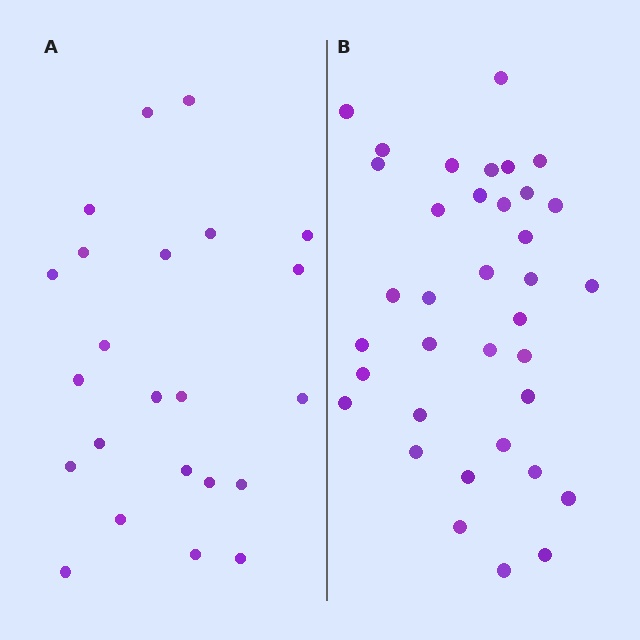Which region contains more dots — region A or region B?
Region B (the right region) has more dots.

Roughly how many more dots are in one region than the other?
Region B has approximately 15 more dots than region A.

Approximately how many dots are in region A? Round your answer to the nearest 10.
About 20 dots. (The exact count is 23, which rounds to 20.)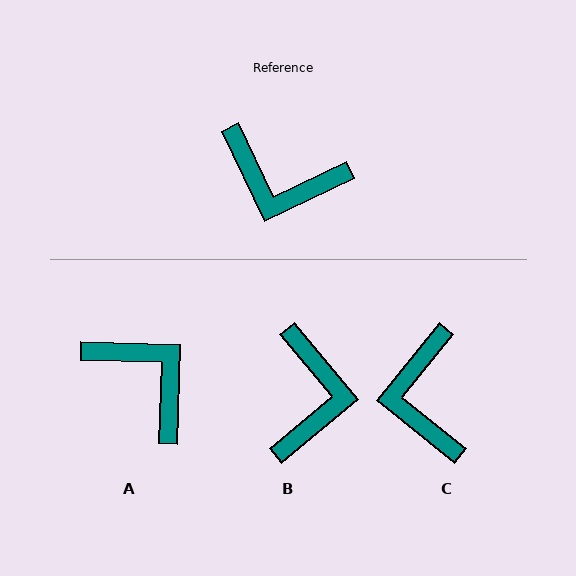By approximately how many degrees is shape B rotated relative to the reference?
Approximately 104 degrees counter-clockwise.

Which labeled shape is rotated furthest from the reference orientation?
A, about 153 degrees away.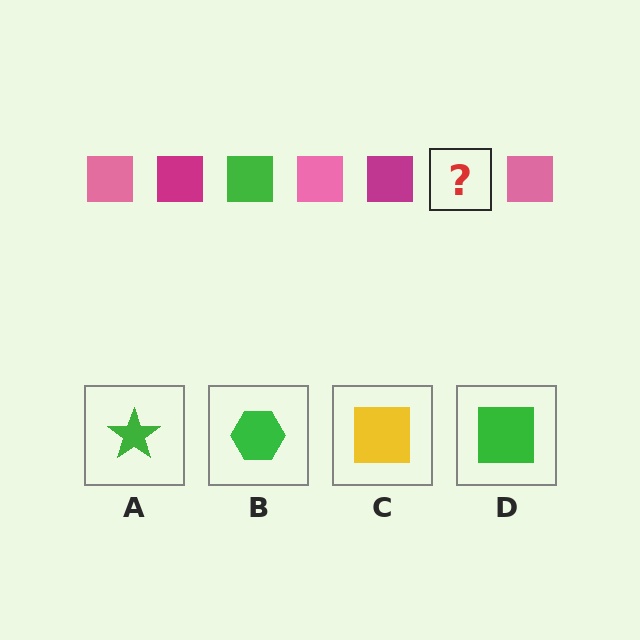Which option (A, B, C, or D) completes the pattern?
D.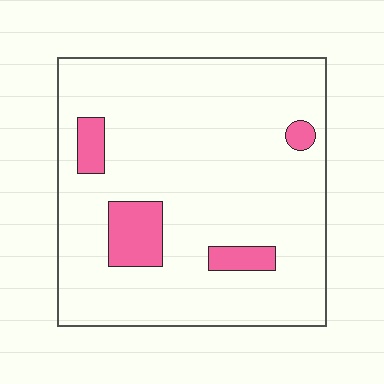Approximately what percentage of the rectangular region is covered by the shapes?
Approximately 10%.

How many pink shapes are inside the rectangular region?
4.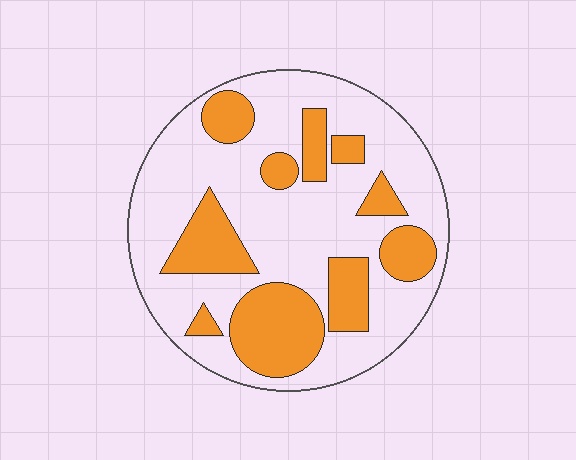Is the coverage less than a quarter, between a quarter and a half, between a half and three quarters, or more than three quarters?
Between a quarter and a half.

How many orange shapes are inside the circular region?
10.